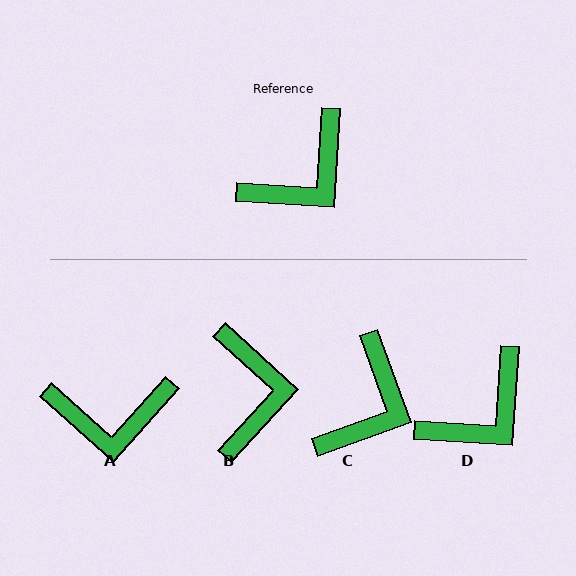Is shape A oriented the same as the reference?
No, it is off by about 38 degrees.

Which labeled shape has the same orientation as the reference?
D.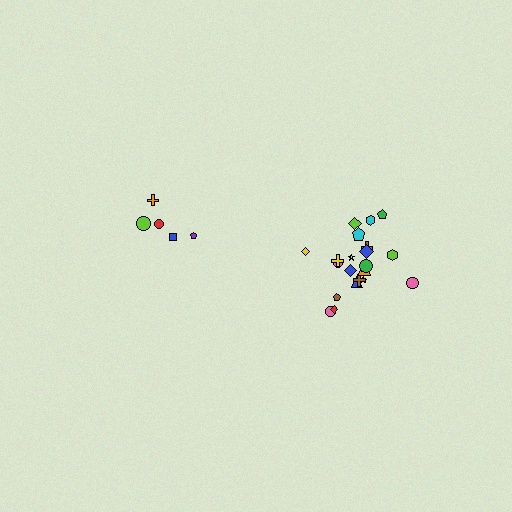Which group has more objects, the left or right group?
The right group.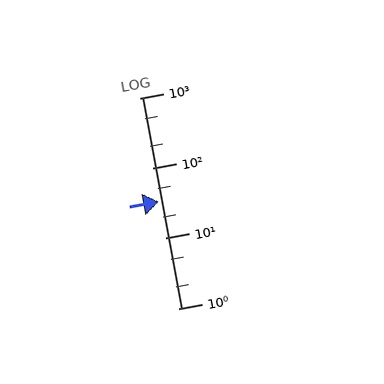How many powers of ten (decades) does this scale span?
The scale spans 3 decades, from 1 to 1000.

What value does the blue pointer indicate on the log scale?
The pointer indicates approximately 33.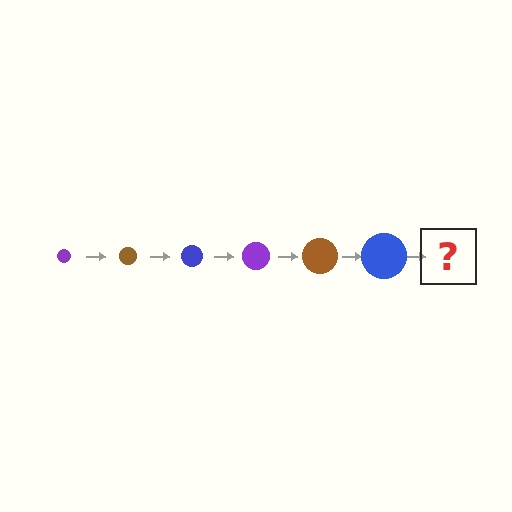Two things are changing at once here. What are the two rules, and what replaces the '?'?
The two rules are that the circle grows larger each step and the color cycles through purple, brown, and blue. The '?' should be a purple circle, larger than the previous one.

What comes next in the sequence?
The next element should be a purple circle, larger than the previous one.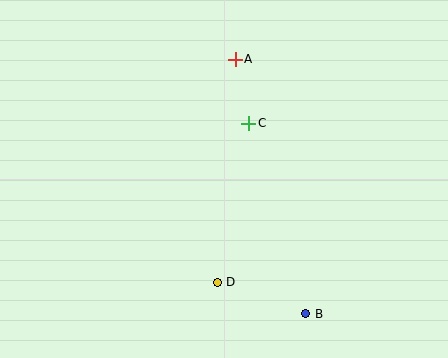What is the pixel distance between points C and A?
The distance between C and A is 65 pixels.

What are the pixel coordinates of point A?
Point A is at (235, 59).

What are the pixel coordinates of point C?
Point C is at (249, 123).